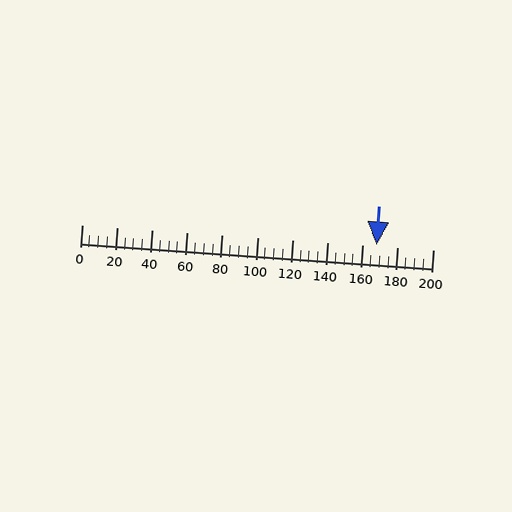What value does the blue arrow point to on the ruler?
The blue arrow points to approximately 168.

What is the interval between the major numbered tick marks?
The major tick marks are spaced 20 units apart.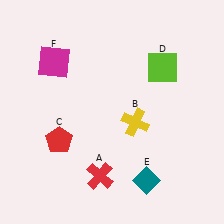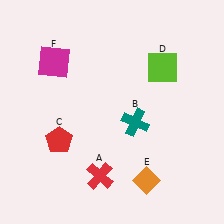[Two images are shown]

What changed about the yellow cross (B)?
In Image 1, B is yellow. In Image 2, it changed to teal.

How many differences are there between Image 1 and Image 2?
There are 2 differences between the two images.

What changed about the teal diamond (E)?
In Image 1, E is teal. In Image 2, it changed to orange.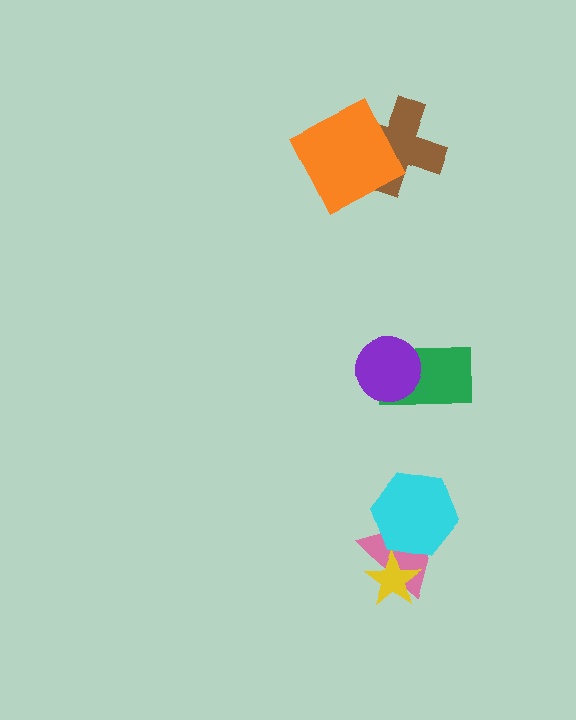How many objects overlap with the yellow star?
1 object overlaps with the yellow star.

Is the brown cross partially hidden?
Yes, it is partially covered by another shape.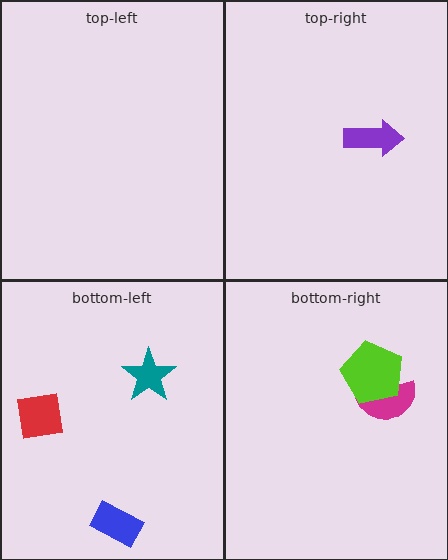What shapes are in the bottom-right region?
The magenta semicircle, the lime pentagon.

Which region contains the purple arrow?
The top-right region.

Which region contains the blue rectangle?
The bottom-left region.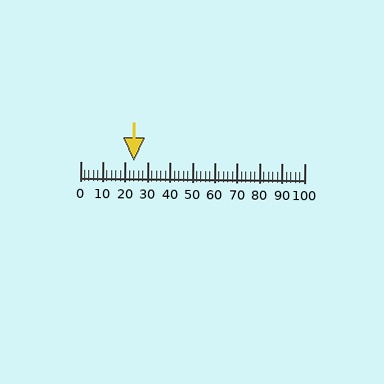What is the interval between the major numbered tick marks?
The major tick marks are spaced 10 units apart.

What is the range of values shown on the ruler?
The ruler shows values from 0 to 100.